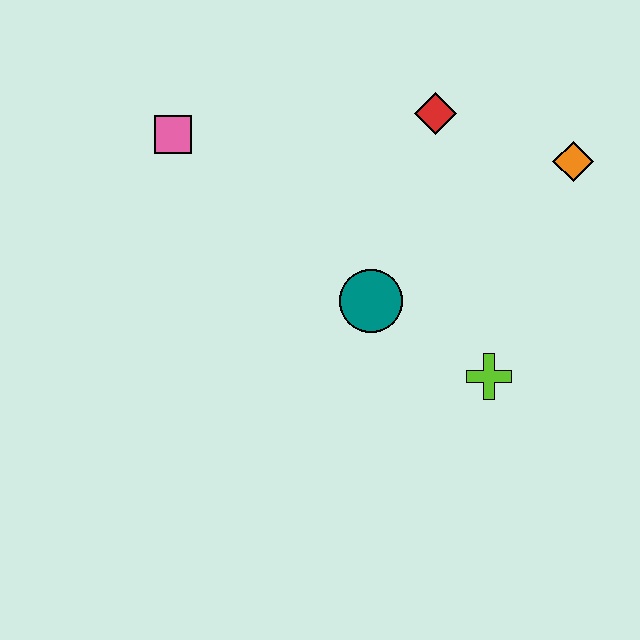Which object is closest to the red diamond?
The orange diamond is closest to the red diamond.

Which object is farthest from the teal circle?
The pink square is farthest from the teal circle.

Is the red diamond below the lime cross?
No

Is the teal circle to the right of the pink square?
Yes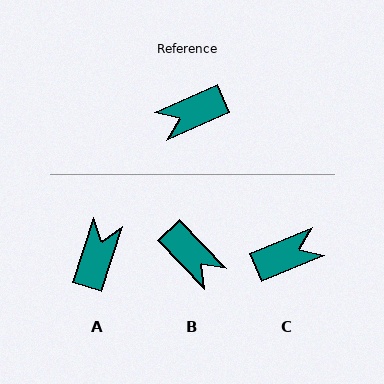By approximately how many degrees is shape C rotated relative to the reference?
Approximately 179 degrees counter-clockwise.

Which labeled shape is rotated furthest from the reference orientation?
C, about 179 degrees away.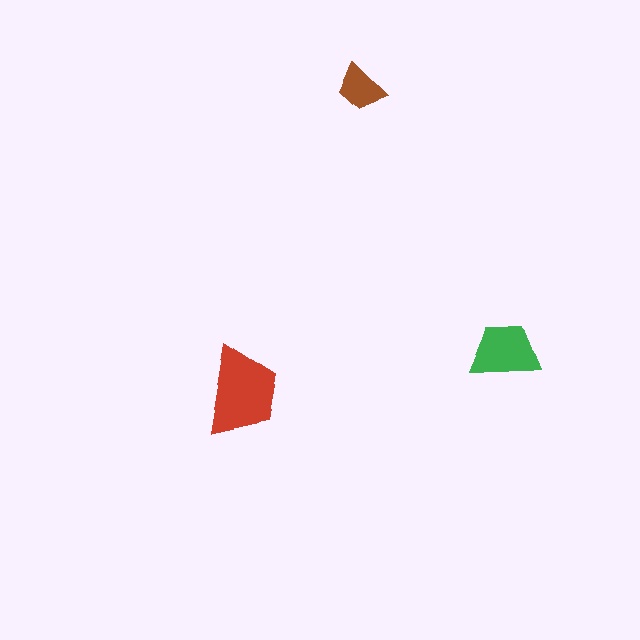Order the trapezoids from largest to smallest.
the red one, the green one, the brown one.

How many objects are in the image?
There are 3 objects in the image.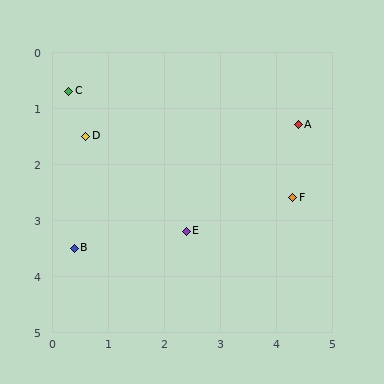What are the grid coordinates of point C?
Point C is at approximately (0.3, 0.7).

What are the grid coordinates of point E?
Point E is at approximately (2.4, 3.2).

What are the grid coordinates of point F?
Point F is at approximately (4.3, 2.6).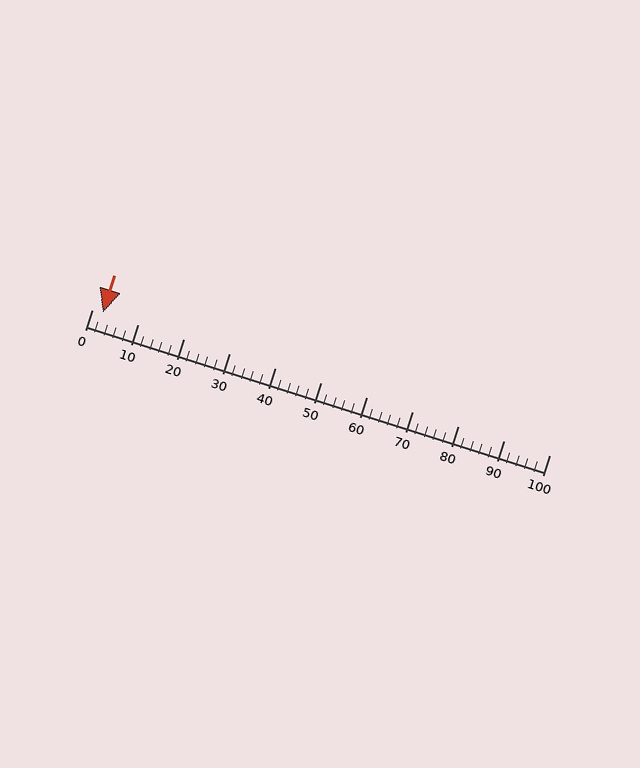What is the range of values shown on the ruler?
The ruler shows values from 0 to 100.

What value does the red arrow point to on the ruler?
The red arrow points to approximately 2.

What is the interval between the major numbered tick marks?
The major tick marks are spaced 10 units apart.